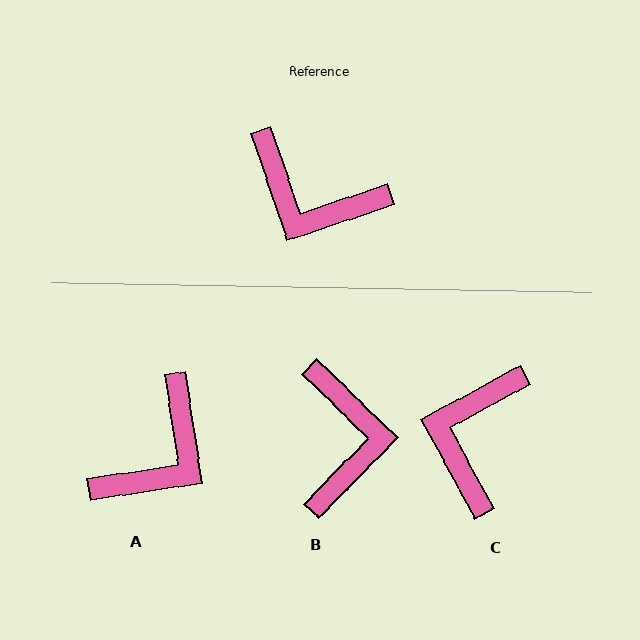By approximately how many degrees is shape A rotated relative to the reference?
Approximately 80 degrees counter-clockwise.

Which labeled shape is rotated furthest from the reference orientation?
B, about 117 degrees away.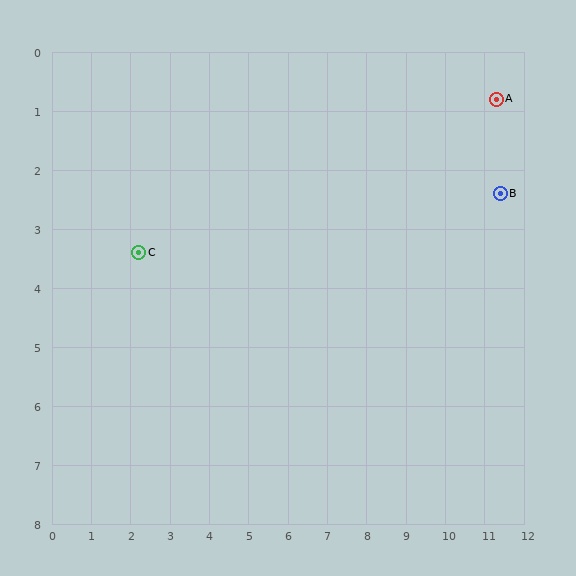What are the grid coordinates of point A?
Point A is at approximately (11.3, 0.8).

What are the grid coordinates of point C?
Point C is at approximately (2.2, 3.4).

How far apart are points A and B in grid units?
Points A and B are about 1.6 grid units apart.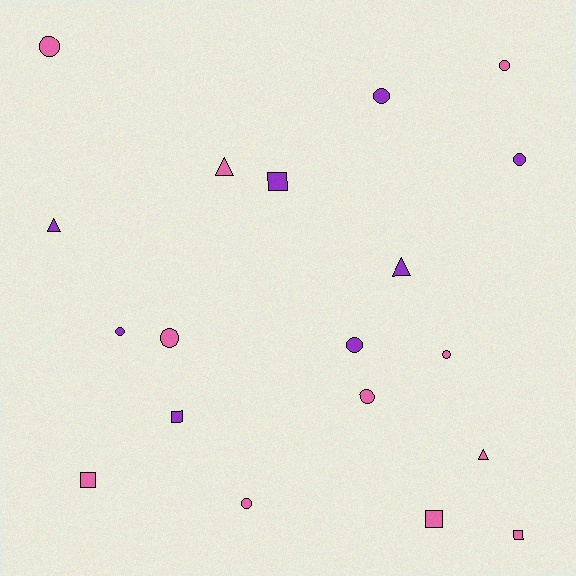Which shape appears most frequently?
Circle, with 10 objects.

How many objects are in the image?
There are 19 objects.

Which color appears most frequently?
Pink, with 11 objects.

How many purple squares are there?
There are 2 purple squares.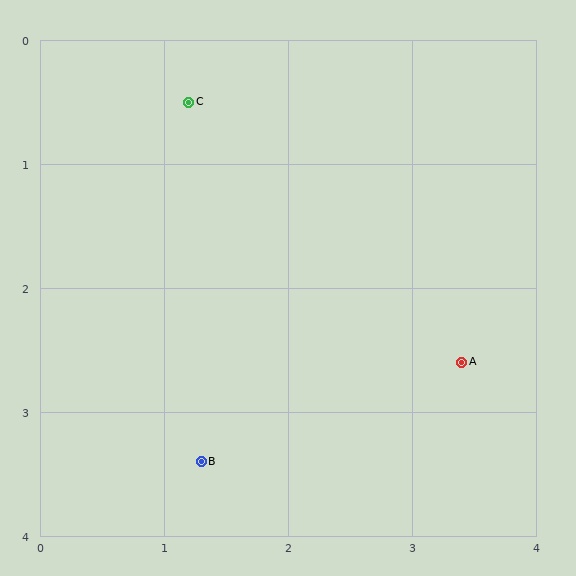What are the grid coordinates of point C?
Point C is at approximately (1.2, 0.5).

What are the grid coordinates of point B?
Point B is at approximately (1.3, 3.4).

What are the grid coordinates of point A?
Point A is at approximately (3.4, 2.6).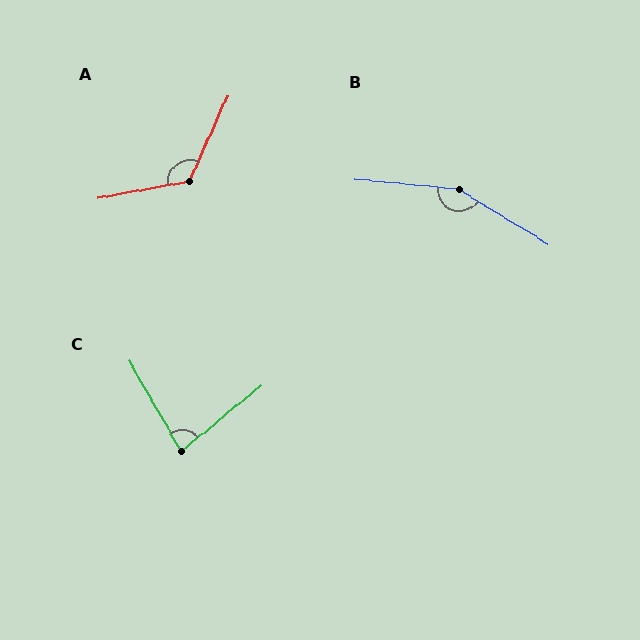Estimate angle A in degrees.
Approximately 124 degrees.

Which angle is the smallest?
C, at approximately 81 degrees.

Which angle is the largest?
B, at approximately 154 degrees.